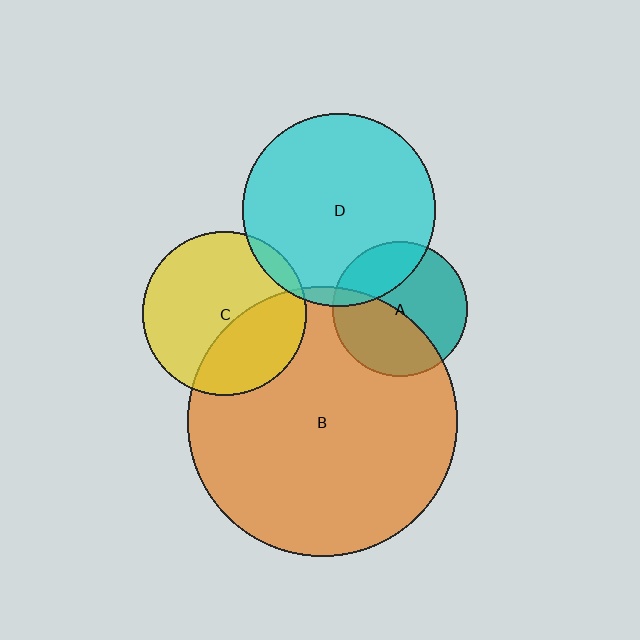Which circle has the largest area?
Circle B (orange).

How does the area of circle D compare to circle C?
Approximately 1.4 times.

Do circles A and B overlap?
Yes.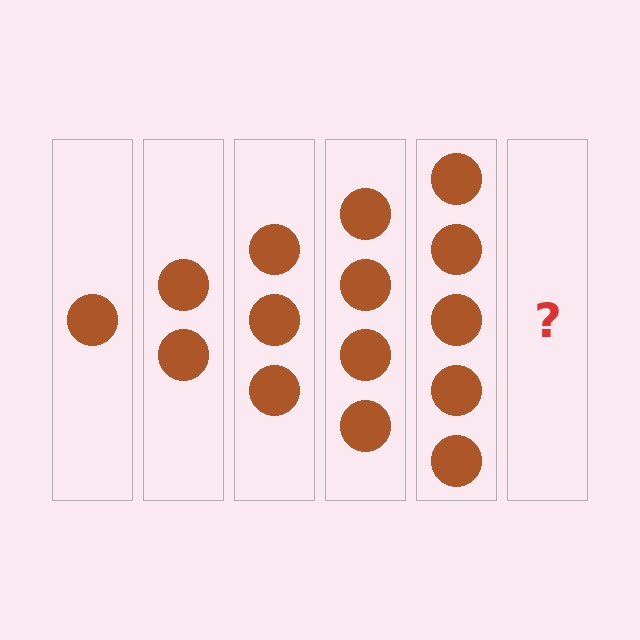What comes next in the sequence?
The next element should be 6 circles.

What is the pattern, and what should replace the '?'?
The pattern is that each step adds one more circle. The '?' should be 6 circles.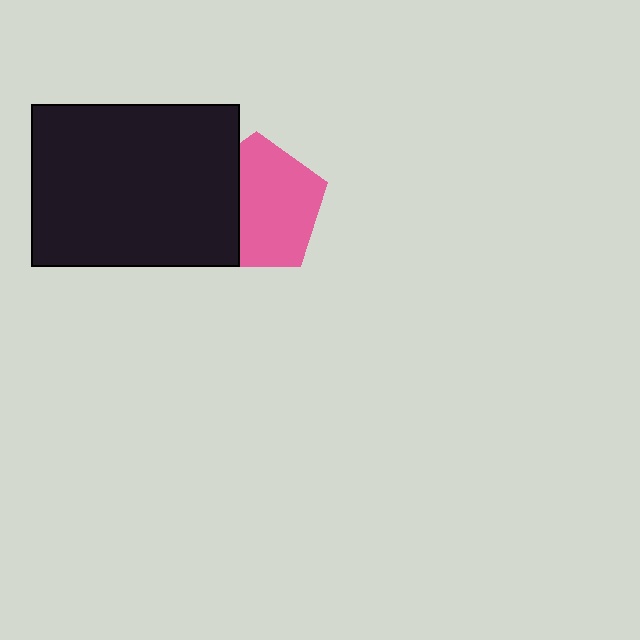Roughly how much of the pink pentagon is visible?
Most of it is visible (roughly 66%).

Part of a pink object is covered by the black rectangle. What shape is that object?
It is a pentagon.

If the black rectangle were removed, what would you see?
You would see the complete pink pentagon.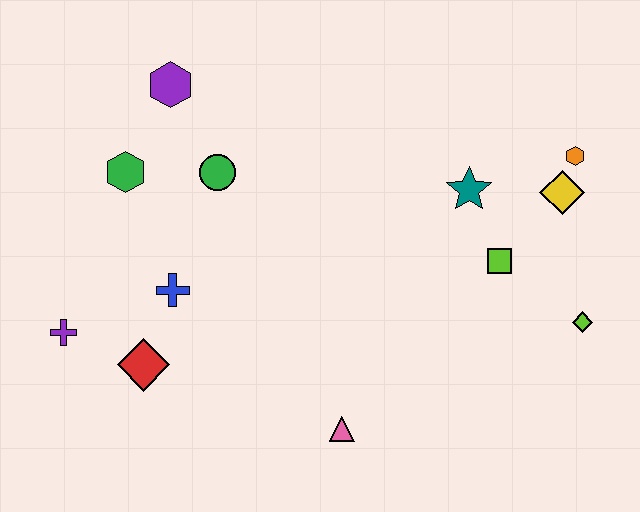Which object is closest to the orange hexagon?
The yellow diamond is closest to the orange hexagon.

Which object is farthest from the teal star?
The purple cross is farthest from the teal star.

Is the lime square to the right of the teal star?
Yes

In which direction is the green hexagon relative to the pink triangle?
The green hexagon is above the pink triangle.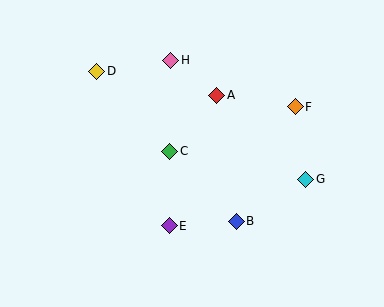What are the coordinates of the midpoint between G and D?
The midpoint between G and D is at (201, 125).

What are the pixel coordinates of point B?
Point B is at (236, 222).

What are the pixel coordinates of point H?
Point H is at (171, 60).